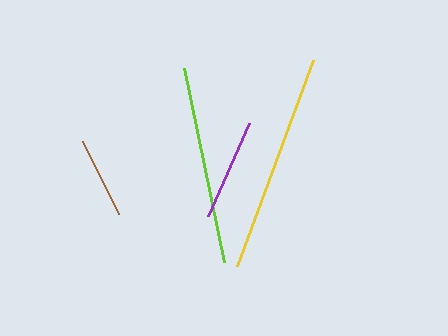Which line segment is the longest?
The yellow line is the longest at approximately 219 pixels.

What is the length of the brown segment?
The brown segment is approximately 81 pixels long.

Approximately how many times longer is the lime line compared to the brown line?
The lime line is approximately 2.4 times the length of the brown line.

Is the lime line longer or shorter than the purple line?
The lime line is longer than the purple line.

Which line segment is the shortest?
The brown line is the shortest at approximately 81 pixels.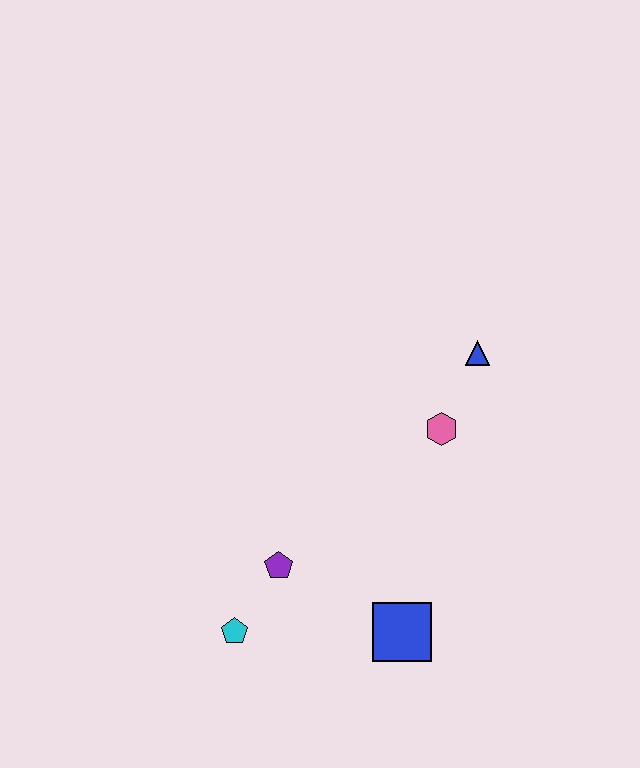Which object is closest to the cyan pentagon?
The purple pentagon is closest to the cyan pentagon.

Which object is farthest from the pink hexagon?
The cyan pentagon is farthest from the pink hexagon.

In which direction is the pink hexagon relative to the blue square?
The pink hexagon is above the blue square.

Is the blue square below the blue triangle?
Yes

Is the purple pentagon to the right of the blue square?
No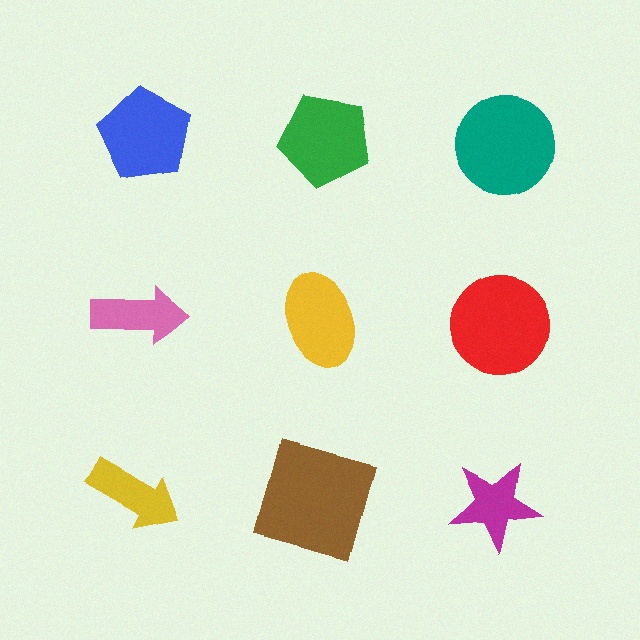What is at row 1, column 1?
A blue pentagon.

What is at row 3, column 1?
A yellow arrow.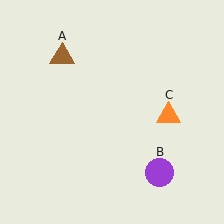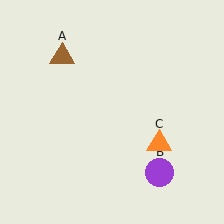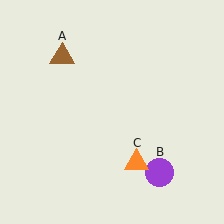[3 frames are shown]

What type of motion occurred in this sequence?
The orange triangle (object C) rotated clockwise around the center of the scene.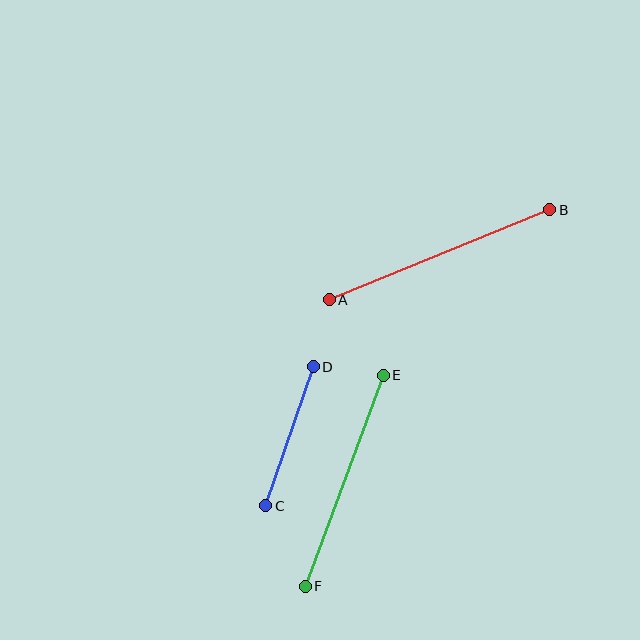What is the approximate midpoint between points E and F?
The midpoint is at approximately (344, 481) pixels.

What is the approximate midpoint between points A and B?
The midpoint is at approximately (440, 255) pixels.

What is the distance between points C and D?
The distance is approximately 147 pixels.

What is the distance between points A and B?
The distance is approximately 238 pixels.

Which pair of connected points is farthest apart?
Points A and B are farthest apart.